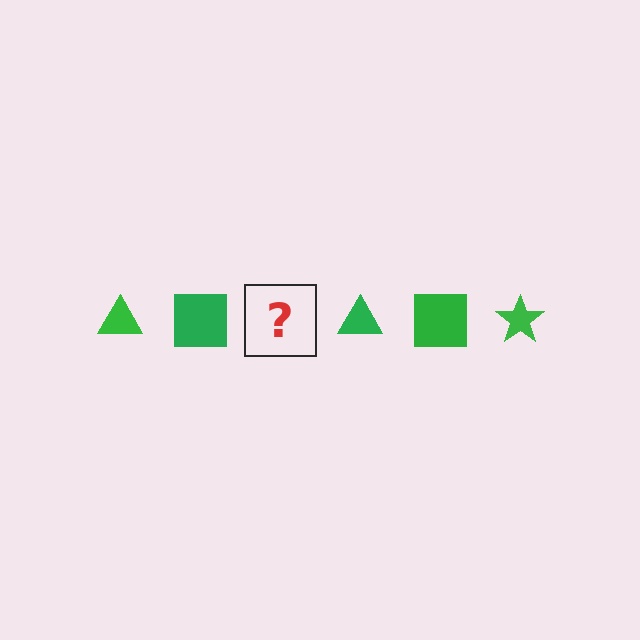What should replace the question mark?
The question mark should be replaced with a green star.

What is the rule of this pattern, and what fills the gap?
The rule is that the pattern cycles through triangle, square, star shapes in green. The gap should be filled with a green star.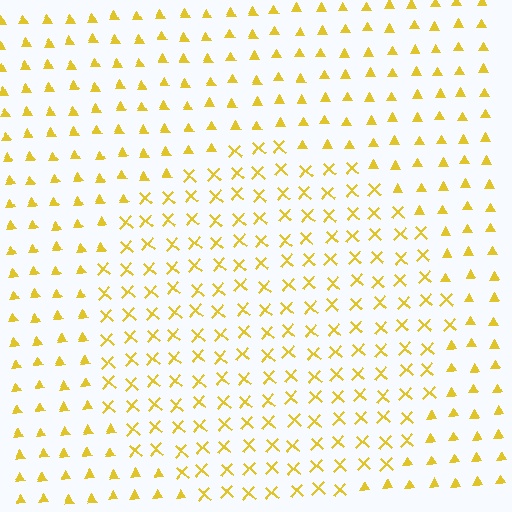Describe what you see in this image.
The image is filled with small yellow elements arranged in a uniform grid. A circle-shaped region contains X marks, while the surrounding area contains triangles. The boundary is defined purely by the change in element shape.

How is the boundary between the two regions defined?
The boundary is defined by a change in element shape: X marks inside vs. triangles outside. All elements share the same color and spacing.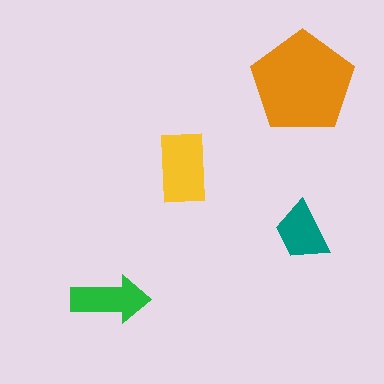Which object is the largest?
The orange pentagon.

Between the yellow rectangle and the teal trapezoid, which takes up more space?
The yellow rectangle.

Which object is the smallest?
The teal trapezoid.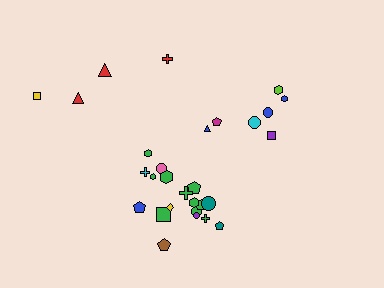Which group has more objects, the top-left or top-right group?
The top-right group.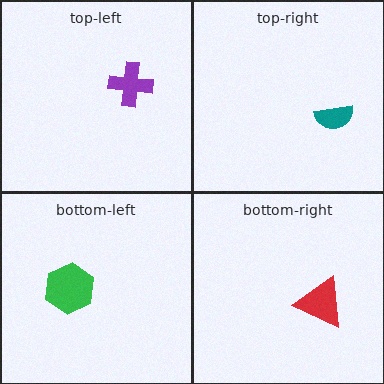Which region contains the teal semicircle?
The top-right region.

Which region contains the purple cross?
The top-left region.